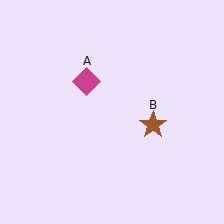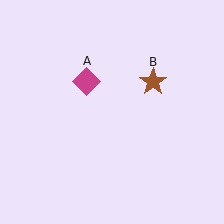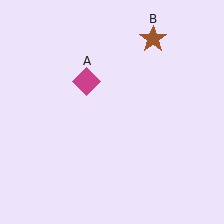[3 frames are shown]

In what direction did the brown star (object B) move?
The brown star (object B) moved up.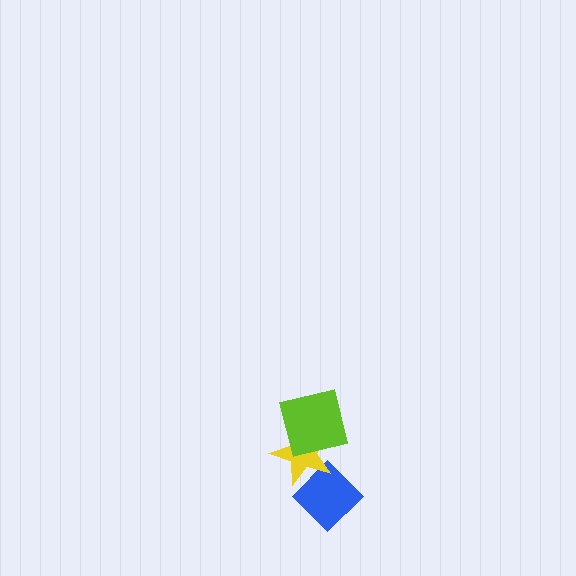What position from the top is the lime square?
The lime square is 1st from the top.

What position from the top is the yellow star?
The yellow star is 2nd from the top.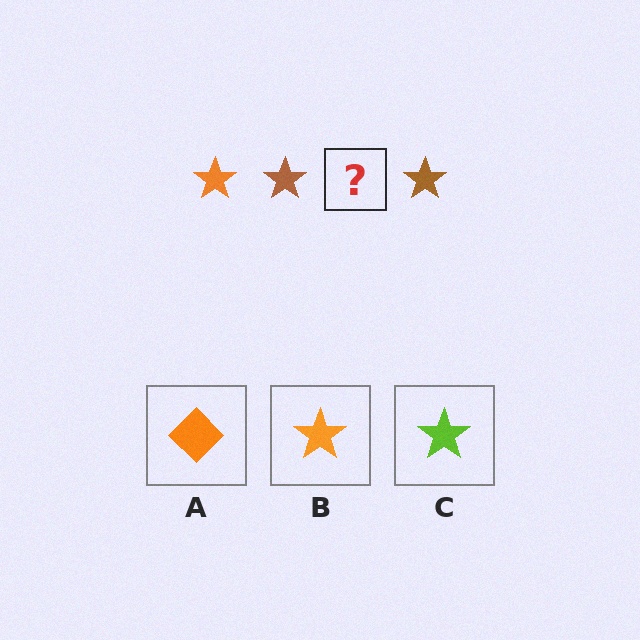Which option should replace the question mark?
Option B.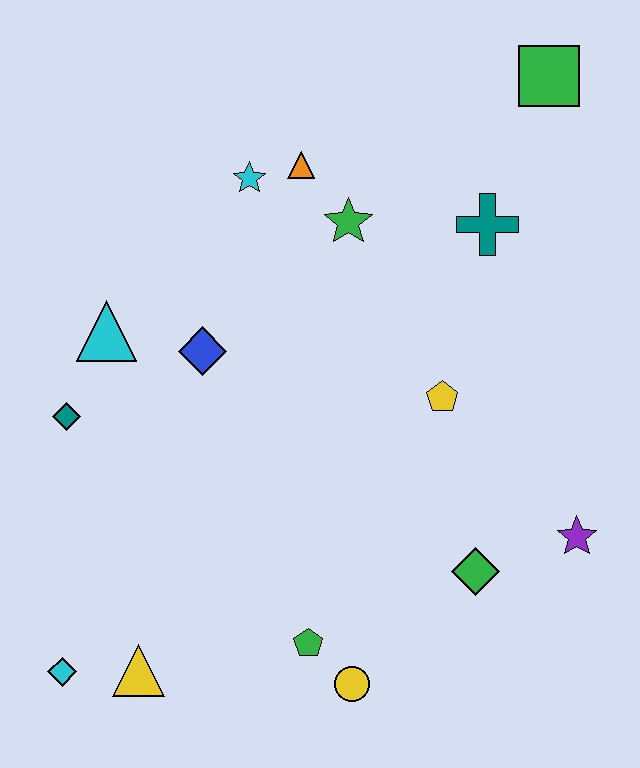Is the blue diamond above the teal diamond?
Yes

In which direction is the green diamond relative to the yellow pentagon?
The green diamond is below the yellow pentagon.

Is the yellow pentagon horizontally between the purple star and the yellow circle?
Yes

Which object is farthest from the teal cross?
The cyan diamond is farthest from the teal cross.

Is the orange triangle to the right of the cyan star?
Yes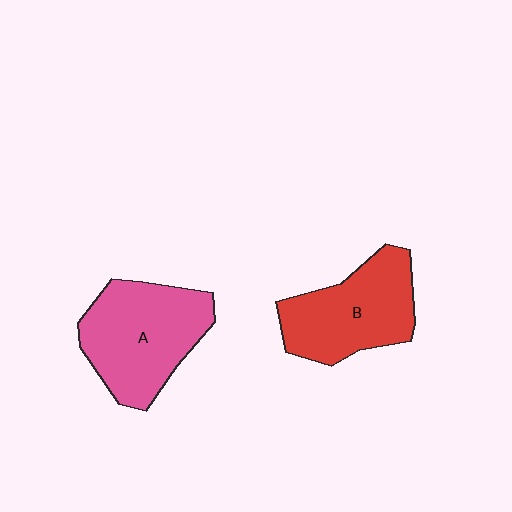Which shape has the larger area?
Shape A (pink).